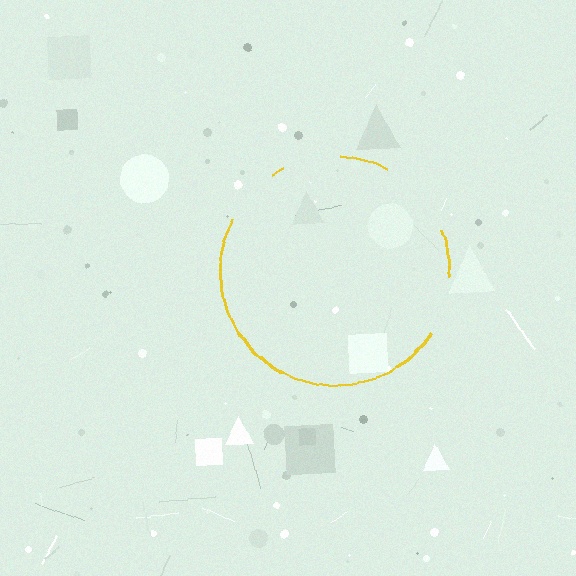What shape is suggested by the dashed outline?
The dashed outline suggests a circle.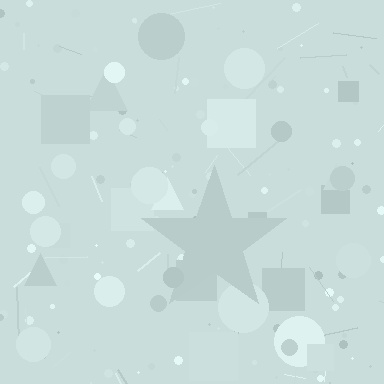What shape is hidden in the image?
A star is hidden in the image.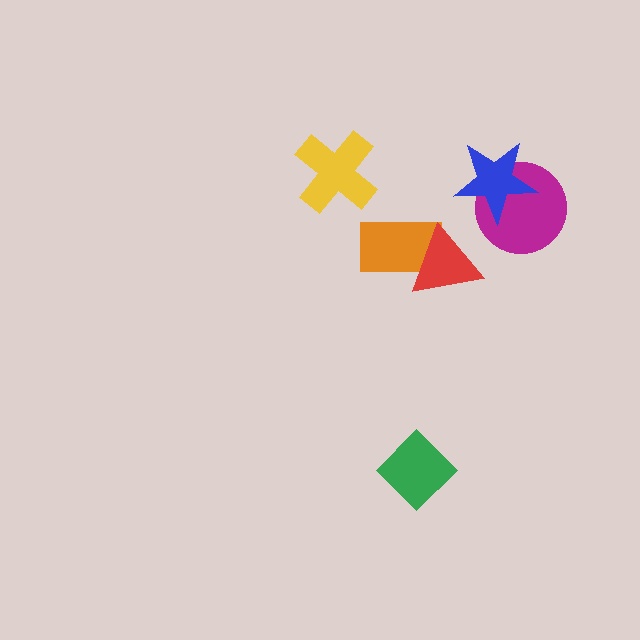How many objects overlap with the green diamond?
0 objects overlap with the green diamond.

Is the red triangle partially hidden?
No, no other shape covers it.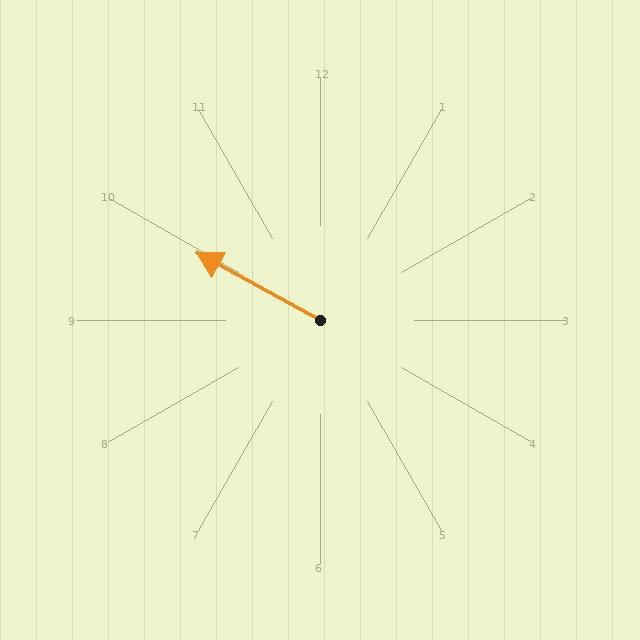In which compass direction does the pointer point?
Northwest.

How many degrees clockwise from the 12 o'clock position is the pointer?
Approximately 299 degrees.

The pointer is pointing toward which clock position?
Roughly 10 o'clock.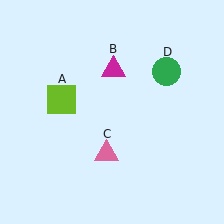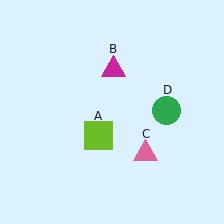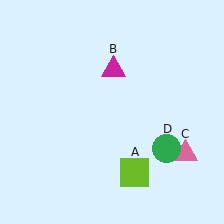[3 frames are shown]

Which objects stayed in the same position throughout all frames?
Magenta triangle (object B) remained stationary.